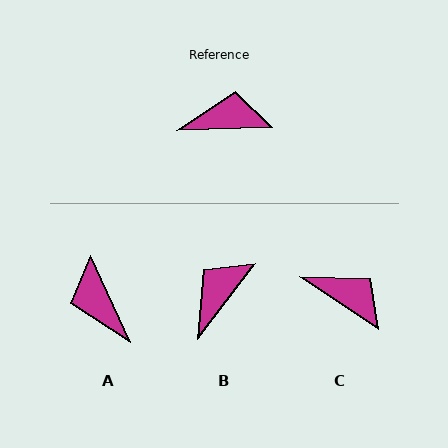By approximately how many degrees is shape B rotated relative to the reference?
Approximately 51 degrees counter-clockwise.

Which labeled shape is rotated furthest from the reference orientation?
A, about 113 degrees away.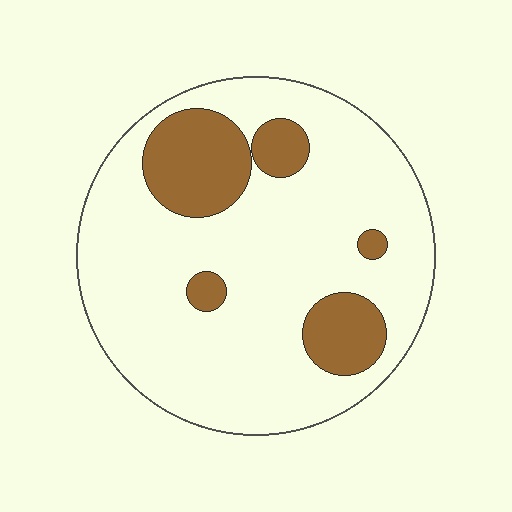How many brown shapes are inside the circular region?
5.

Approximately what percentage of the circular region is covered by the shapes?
Approximately 20%.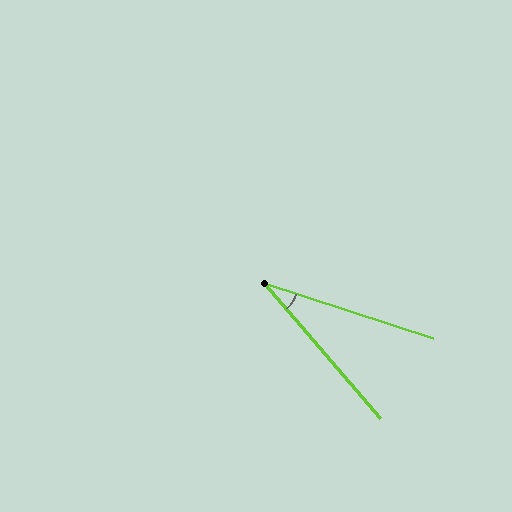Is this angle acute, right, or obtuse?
It is acute.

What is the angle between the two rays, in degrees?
Approximately 31 degrees.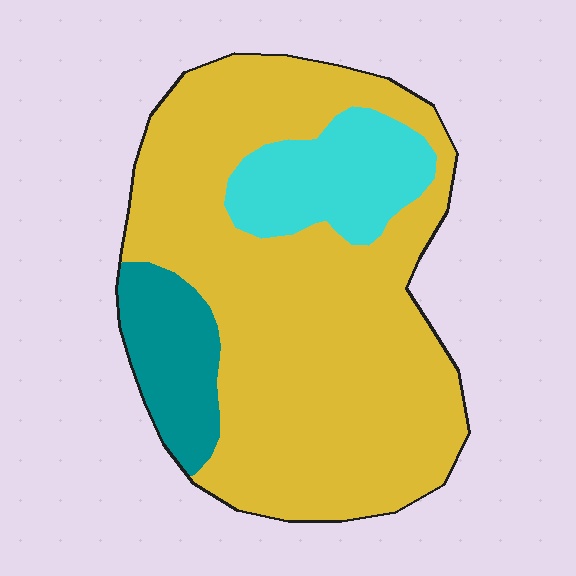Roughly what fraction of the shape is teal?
Teal covers 12% of the shape.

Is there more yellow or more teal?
Yellow.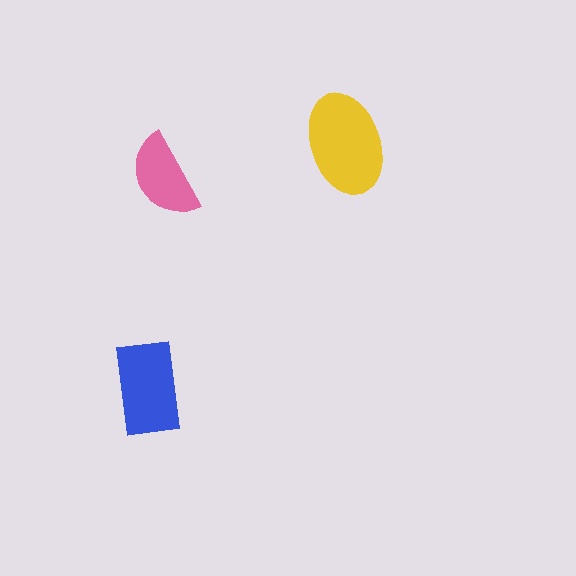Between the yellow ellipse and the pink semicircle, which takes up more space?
The yellow ellipse.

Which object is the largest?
The yellow ellipse.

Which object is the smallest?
The pink semicircle.